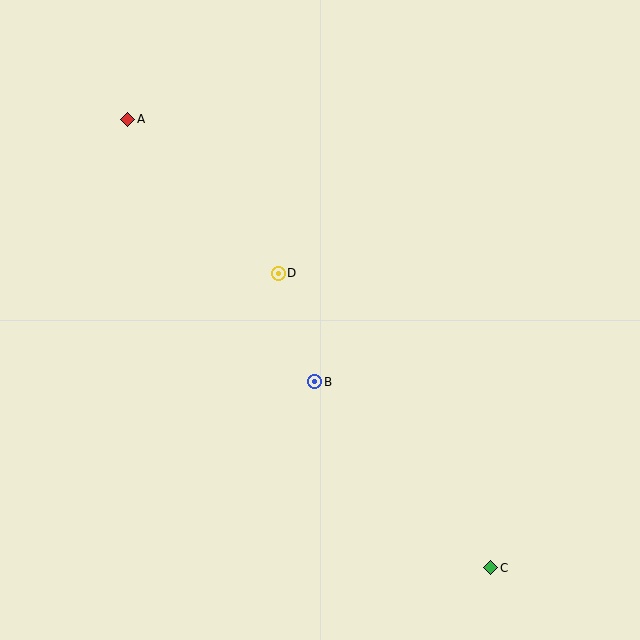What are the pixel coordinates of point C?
Point C is at (491, 568).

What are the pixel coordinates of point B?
Point B is at (315, 382).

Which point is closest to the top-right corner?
Point D is closest to the top-right corner.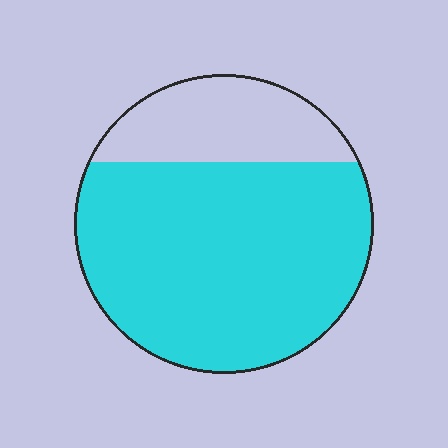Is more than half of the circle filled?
Yes.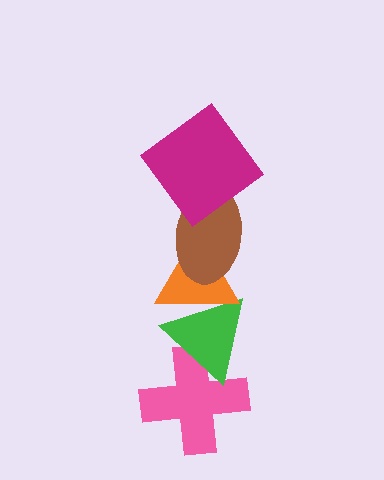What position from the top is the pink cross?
The pink cross is 5th from the top.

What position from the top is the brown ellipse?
The brown ellipse is 2nd from the top.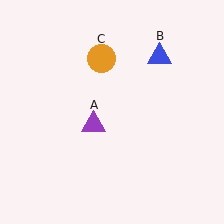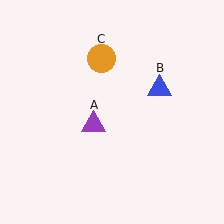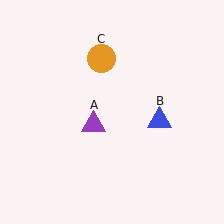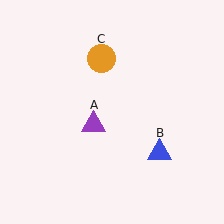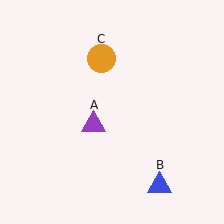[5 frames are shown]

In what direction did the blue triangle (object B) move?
The blue triangle (object B) moved down.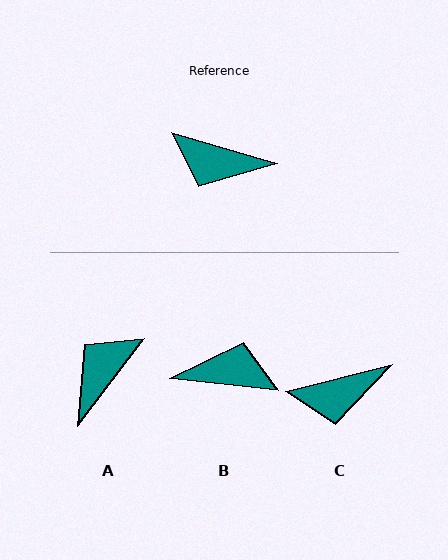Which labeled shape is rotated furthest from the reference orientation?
B, about 170 degrees away.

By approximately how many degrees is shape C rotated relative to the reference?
Approximately 30 degrees counter-clockwise.